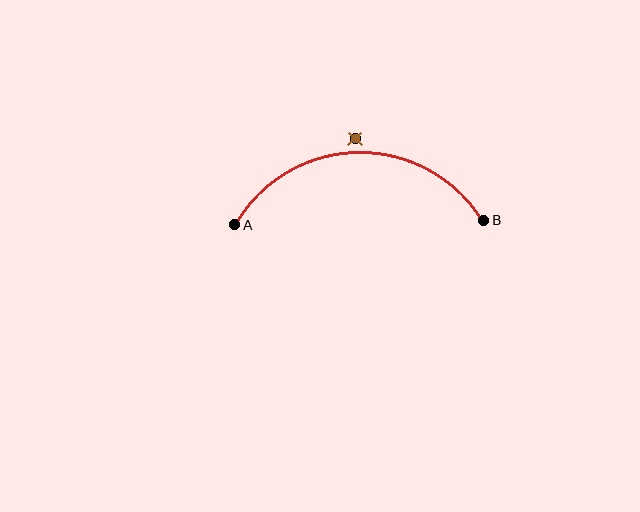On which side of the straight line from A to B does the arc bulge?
The arc bulges above the straight line connecting A and B.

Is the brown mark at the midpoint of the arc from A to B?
No — the brown mark does not lie on the arc at all. It sits slightly outside the curve.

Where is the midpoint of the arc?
The arc midpoint is the point on the curve farthest from the straight line joining A and B. It sits above that line.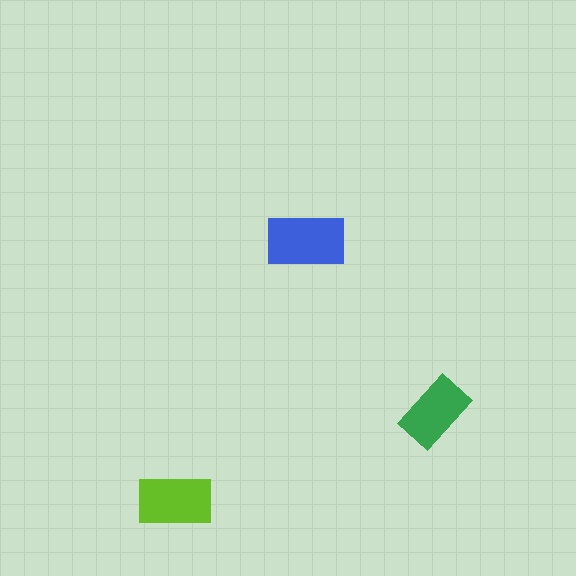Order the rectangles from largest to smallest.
the blue one, the lime one, the green one.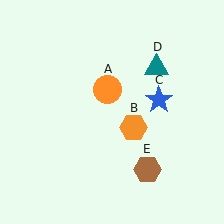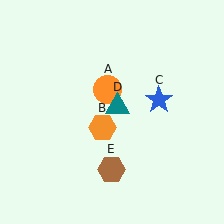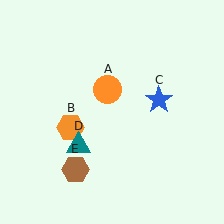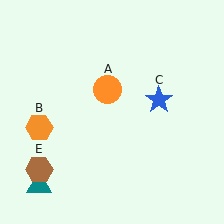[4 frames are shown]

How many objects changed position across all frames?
3 objects changed position: orange hexagon (object B), teal triangle (object D), brown hexagon (object E).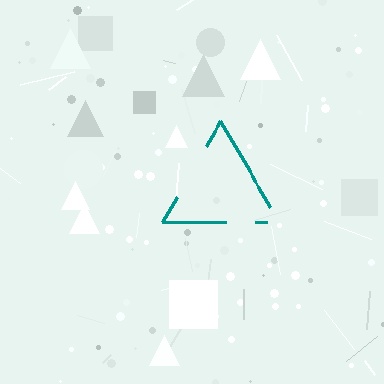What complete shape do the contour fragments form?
The contour fragments form a triangle.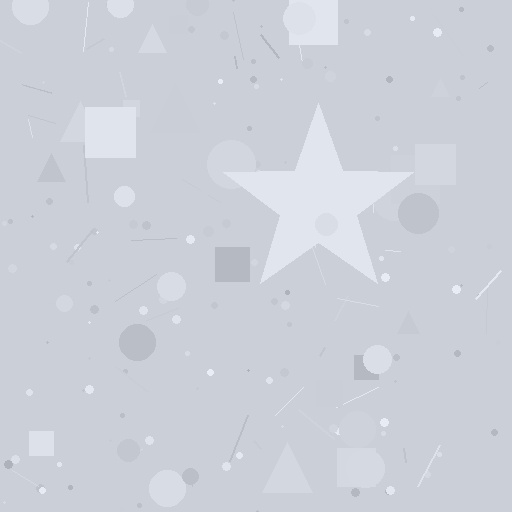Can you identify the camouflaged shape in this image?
The camouflaged shape is a star.